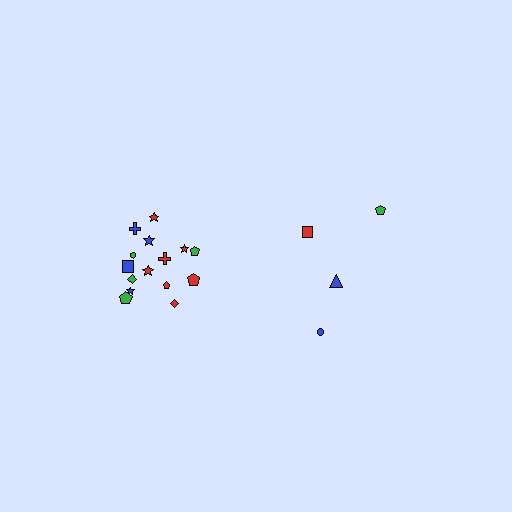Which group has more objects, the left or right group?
The left group.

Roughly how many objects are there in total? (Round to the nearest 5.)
Roughly 20 objects in total.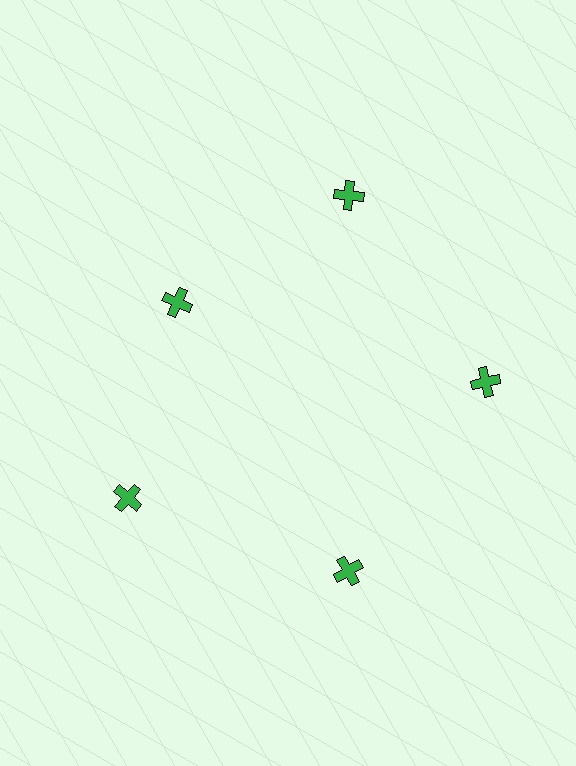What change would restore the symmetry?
The symmetry would be restored by moving it outward, back onto the ring so that all 5 crosses sit at equal angles and equal distance from the center.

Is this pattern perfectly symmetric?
No. The 5 green crosses are arranged in a ring, but one element near the 10 o'clock position is pulled inward toward the center, breaking the 5-fold rotational symmetry.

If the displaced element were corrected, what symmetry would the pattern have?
It would have 5-fold rotational symmetry — the pattern would map onto itself every 72 degrees.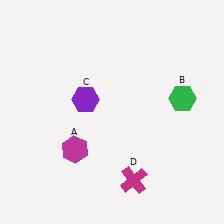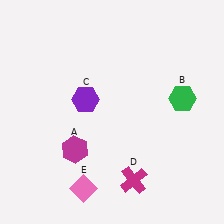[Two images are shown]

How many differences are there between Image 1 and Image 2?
There is 1 difference between the two images.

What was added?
A pink diamond (E) was added in Image 2.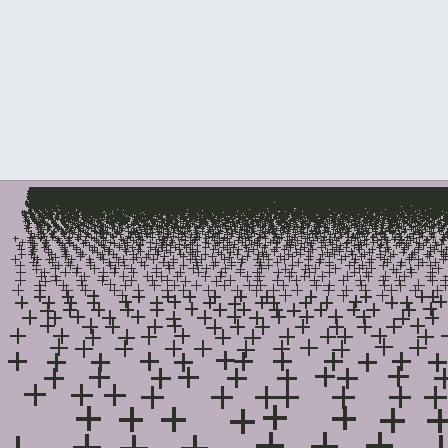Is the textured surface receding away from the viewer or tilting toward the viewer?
The surface is receding away from the viewer. Texture elements get smaller and denser toward the top.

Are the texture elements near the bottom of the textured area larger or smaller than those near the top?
Larger. Near the bottom, elements are closer to the viewer and appear at a bigger on-screen size.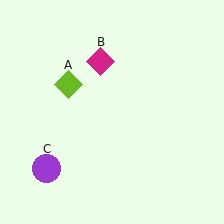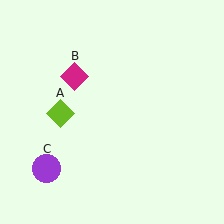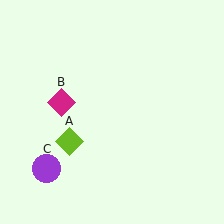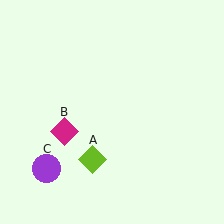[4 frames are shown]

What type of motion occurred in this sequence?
The lime diamond (object A), magenta diamond (object B) rotated counterclockwise around the center of the scene.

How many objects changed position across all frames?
2 objects changed position: lime diamond (object A), magenta diamond (object B).